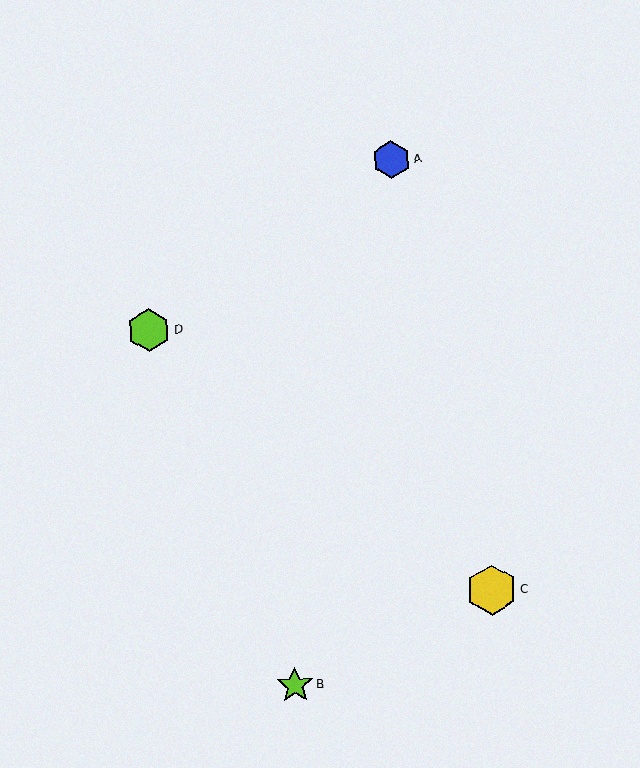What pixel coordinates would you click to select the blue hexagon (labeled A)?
Click at (391, 160) to select the blue hexagon A.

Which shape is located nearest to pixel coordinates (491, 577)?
The yellow hexagon (labeled C) at (492, 590) is nearest to that location.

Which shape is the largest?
The yellow hexagon (labeled C) is the largest.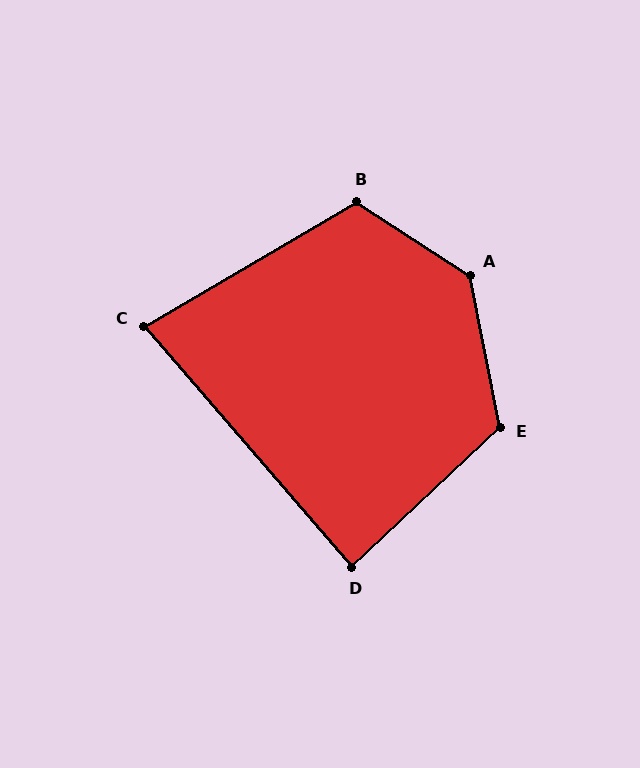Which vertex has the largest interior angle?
A, at approximately 134 degrees.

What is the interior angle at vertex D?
Approximately 88 degrees (approximately right).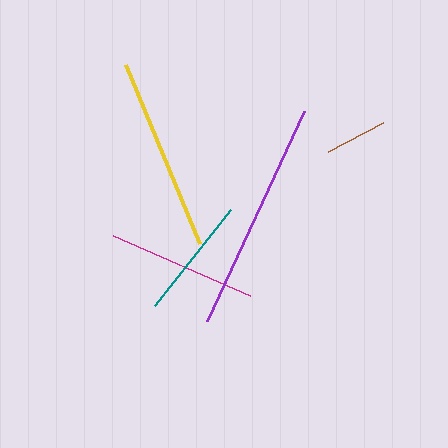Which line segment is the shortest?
The brown line is the shortest at approximately 63 pixels.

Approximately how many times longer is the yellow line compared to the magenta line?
The yellow line is approximately 1.3 times the length of the magenta line.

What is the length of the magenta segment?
The magenta segment is approximately 150 pixels long.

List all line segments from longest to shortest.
From longest to shortest: purple, yellow, magenta, teal, brown.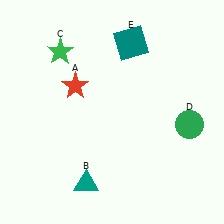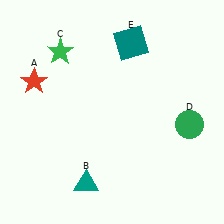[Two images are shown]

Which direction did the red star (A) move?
The red star (A) moved left.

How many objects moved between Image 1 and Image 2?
1 object moved between the two images.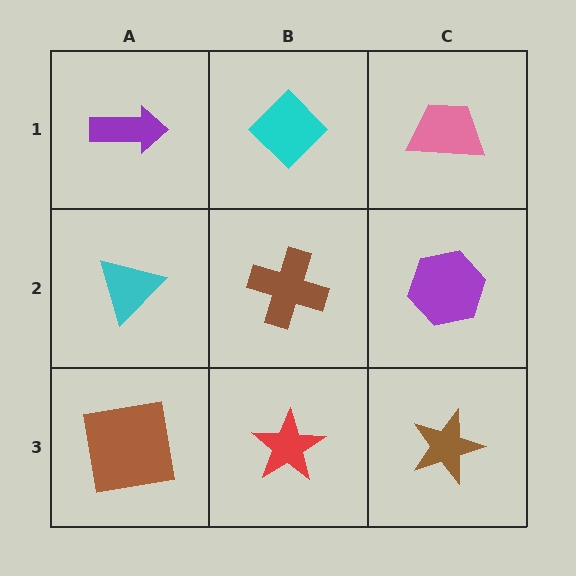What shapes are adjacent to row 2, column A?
A purple arrow (row 1, column A), a brown square (row 3, column A), a brown cross (row 2, column B).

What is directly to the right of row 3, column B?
A brown star.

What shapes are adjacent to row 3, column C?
A purple hexagon (row 2, column C), a red star (row 3, column B).